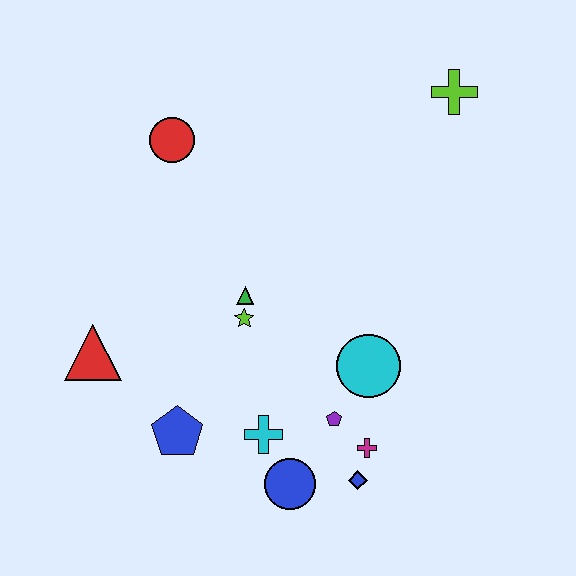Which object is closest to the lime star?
The green triangle is closest to the lime star.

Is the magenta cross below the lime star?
Yes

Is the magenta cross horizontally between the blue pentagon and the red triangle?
No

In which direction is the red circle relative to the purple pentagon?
The red circle is above the purple pentagon.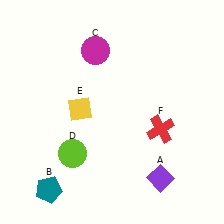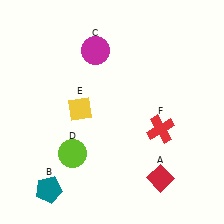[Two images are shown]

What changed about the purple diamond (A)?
In Image 1, A is purple. In Image 2, it changed to red.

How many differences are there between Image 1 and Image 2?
There is 1 difference between the two images.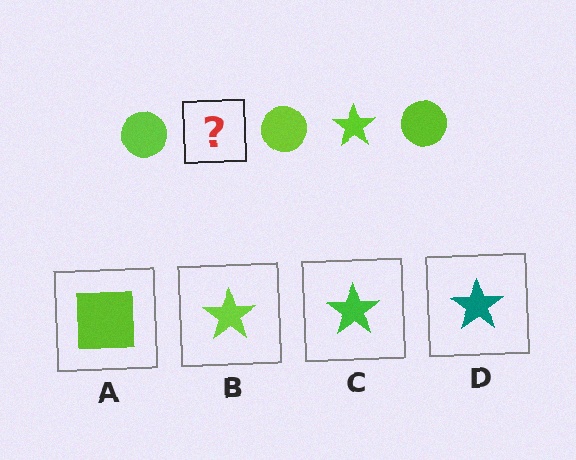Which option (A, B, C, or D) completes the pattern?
B.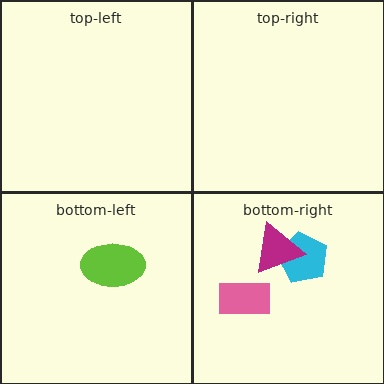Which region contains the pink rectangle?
The bottom-right region.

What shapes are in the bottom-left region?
The lime ellipse.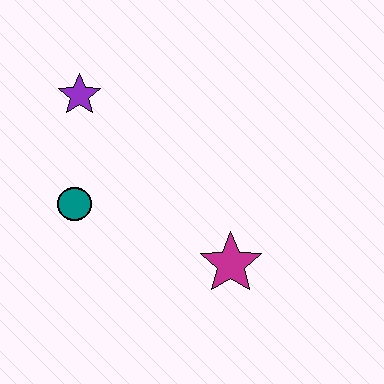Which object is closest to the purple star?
The teal circle is closest to the purple star.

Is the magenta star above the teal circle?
No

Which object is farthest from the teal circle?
The magenta star is farthest from the teal circle.